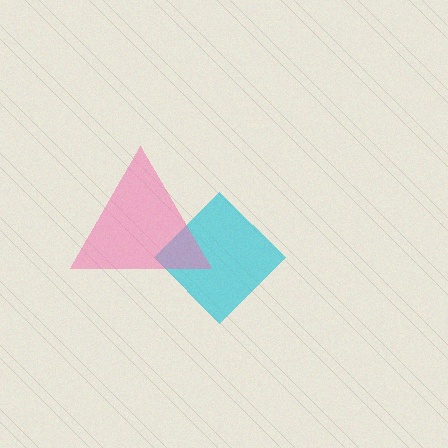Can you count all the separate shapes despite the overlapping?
Yes, there are 2 separate shapes.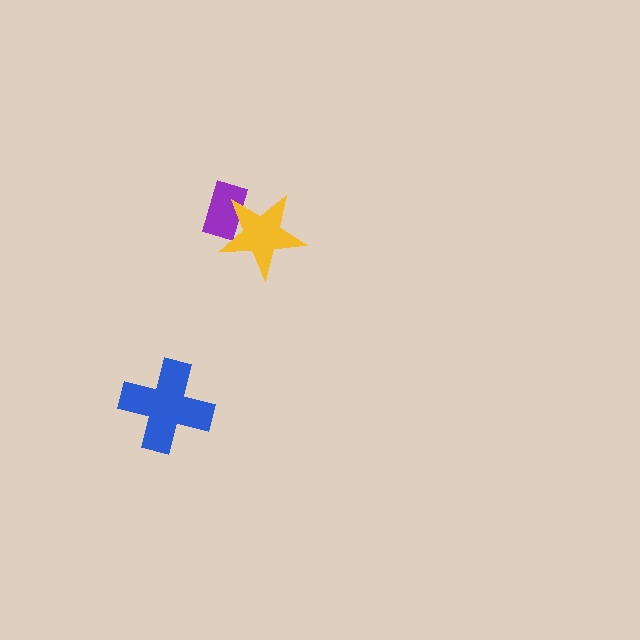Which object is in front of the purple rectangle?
The yellow star is in front of the purple rectangle.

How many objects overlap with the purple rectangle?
1 object overlaps with the purple rectangle.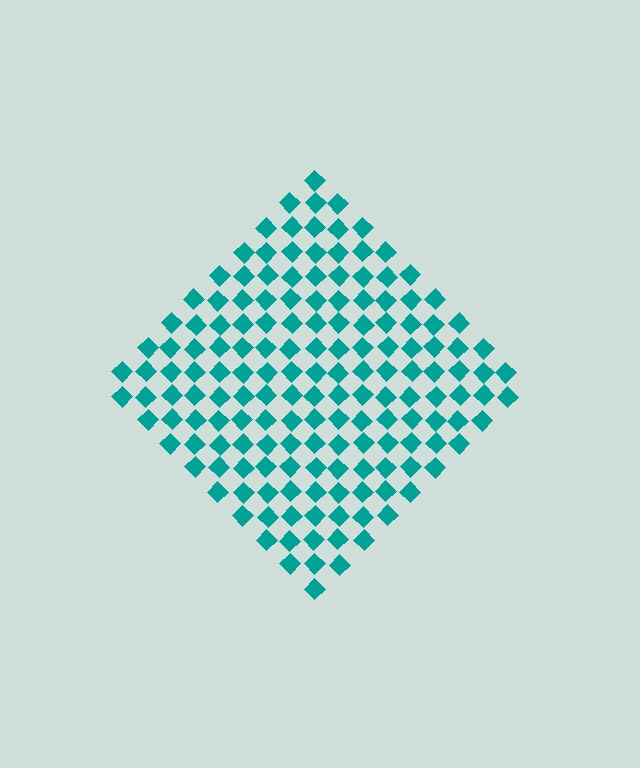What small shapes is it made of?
It is made of small diamonds.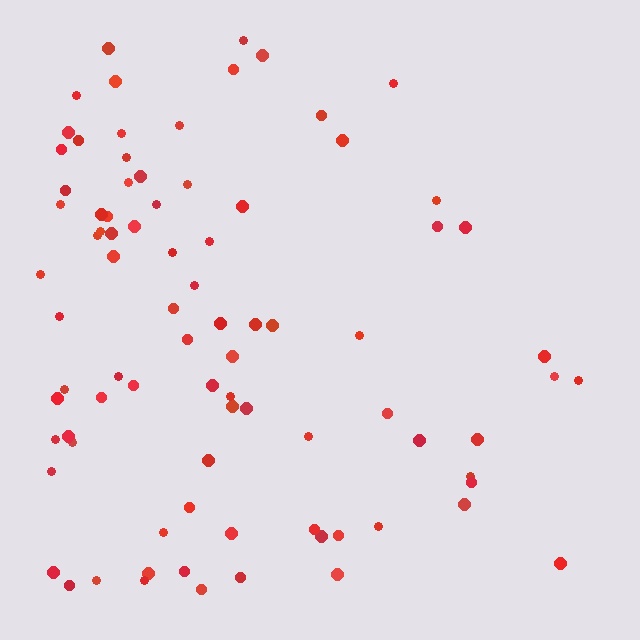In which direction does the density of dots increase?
From right to left, with the left side densest.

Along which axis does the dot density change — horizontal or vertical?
Horizontal.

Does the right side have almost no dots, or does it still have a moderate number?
Still a moderate number, just noticeably fewer than the left.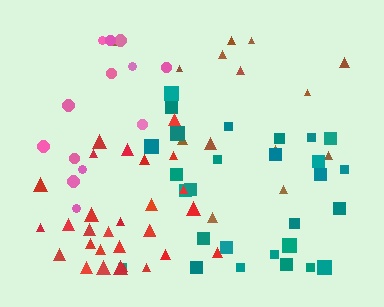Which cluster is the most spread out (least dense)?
Brown.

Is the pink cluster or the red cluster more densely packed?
Red.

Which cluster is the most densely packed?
Red.